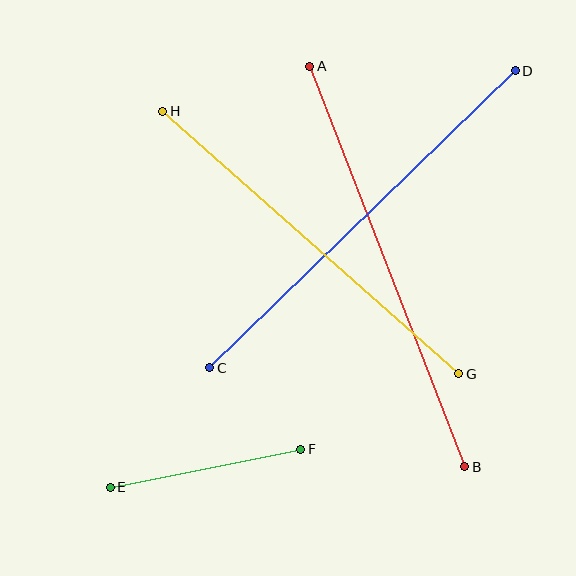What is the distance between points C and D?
The distance is approximately 426 pixels.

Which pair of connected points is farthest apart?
Points A and B are farthest apart.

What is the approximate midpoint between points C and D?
The midpoint is at approximately (363, 219) pixels.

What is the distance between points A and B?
The distance is approximately 429 pixels.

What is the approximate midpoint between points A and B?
The midpoint is at approximately (387, 267) pixels.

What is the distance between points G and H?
The distance is approximately 396 pixels.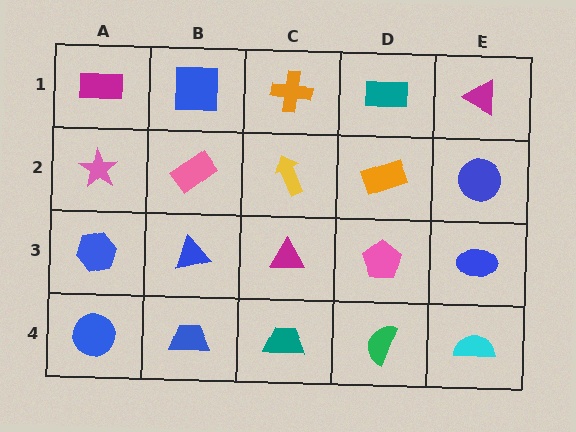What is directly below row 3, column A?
A blue circle.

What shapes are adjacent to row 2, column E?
A magenta triangle (row 1, column E), a blue ellipse (row 3, column E), an orange rectangle (row 2, column D).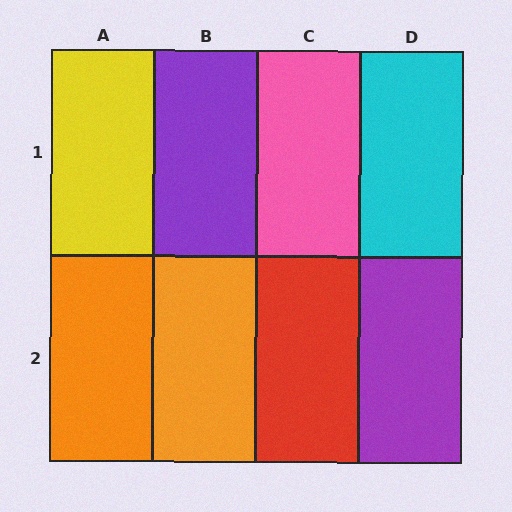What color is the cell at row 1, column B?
Purple.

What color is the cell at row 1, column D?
Cyan.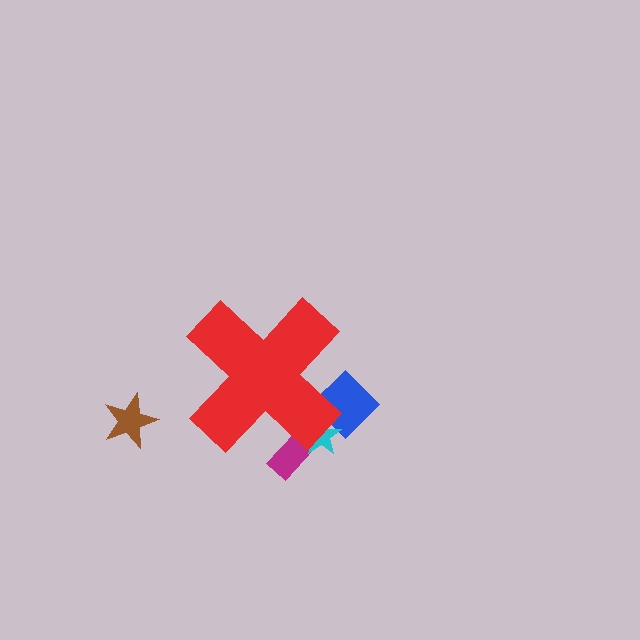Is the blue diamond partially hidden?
Yes, the blue diamond is partially hidden behind the red cross.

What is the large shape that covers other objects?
A red cross.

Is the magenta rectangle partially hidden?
Yes, the magenta rectangle is partially hidden behind the red cross.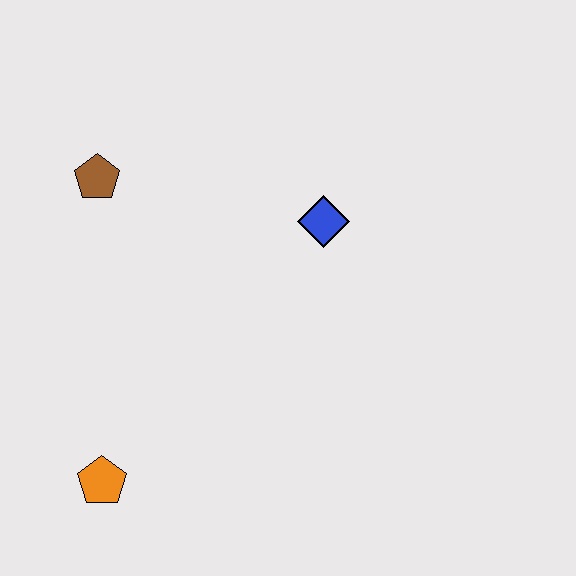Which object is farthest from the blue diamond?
The orange pentagon is farthest from the blue diamond.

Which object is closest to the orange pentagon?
The brown pentagon is closest to the orange pentagon.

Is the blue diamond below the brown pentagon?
Yes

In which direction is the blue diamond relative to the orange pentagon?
The blue diamond is above the orange pentagon.